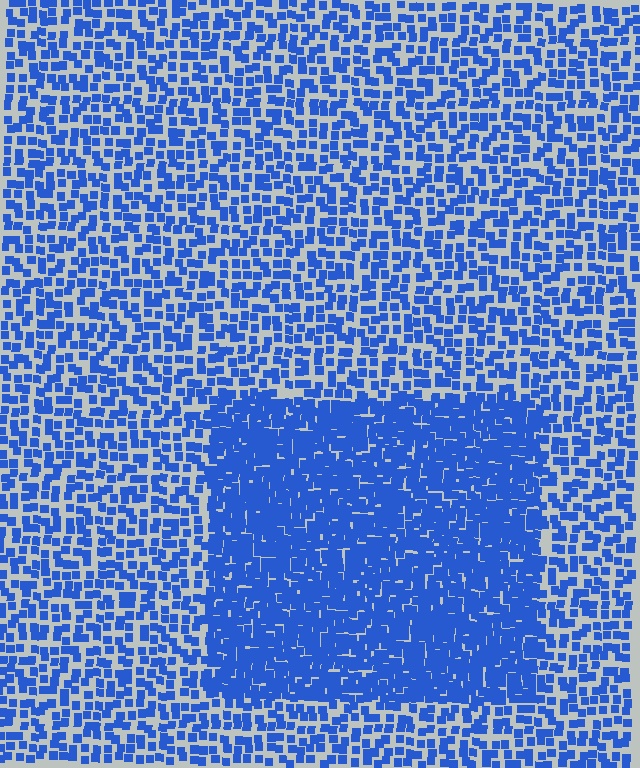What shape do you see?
I see a rectangle.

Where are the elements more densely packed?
The elements are more densely packed inside the rectangle boundary.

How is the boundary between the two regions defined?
The boundary is defined by a change in element density (approximately 2.1x ratio). All elements are the same color, size, and shape.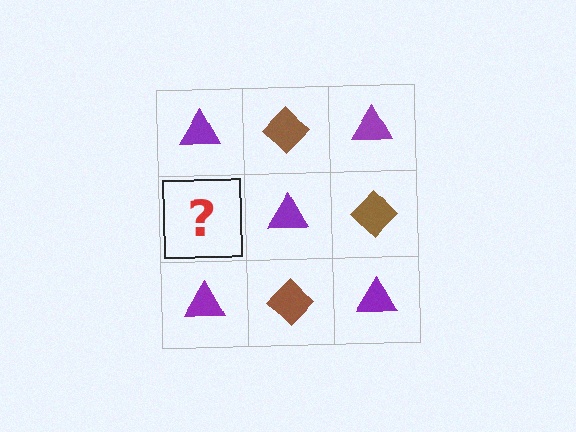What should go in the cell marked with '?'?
The missing cell should contain a brown diamond.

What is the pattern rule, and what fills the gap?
The rule is that it alternates purple triangle and brown diamond in a checkerboard pattern. The gap should be filled with a brown diamond.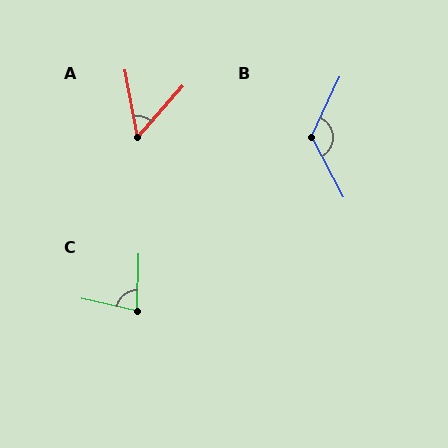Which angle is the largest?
B, at approximately 127 degrees.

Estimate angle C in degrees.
Approximately 78 degrees.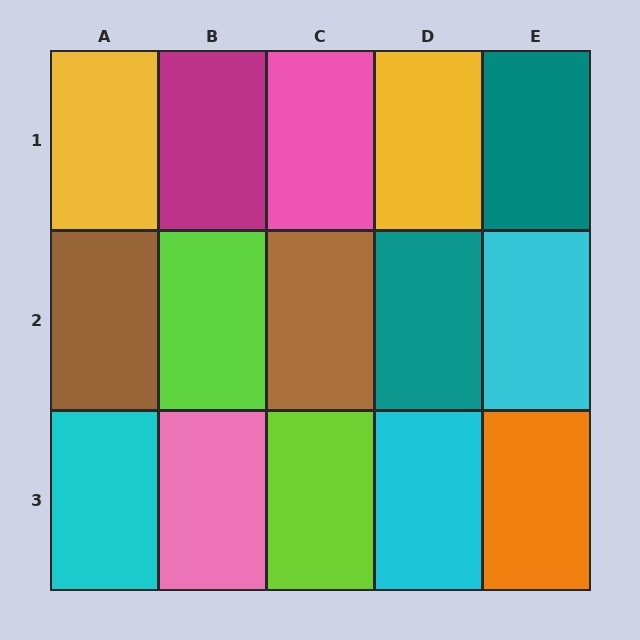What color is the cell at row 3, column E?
Orange.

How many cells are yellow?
2 cells are yellow.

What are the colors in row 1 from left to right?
Yellow, magenta, pink, yellow, teal.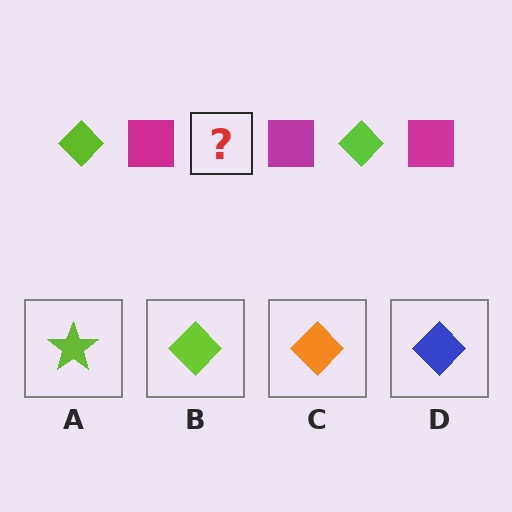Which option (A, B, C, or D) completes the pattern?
B.